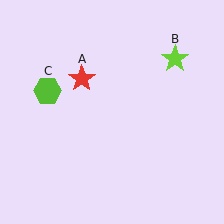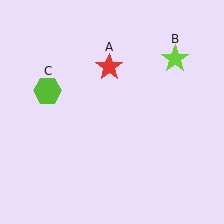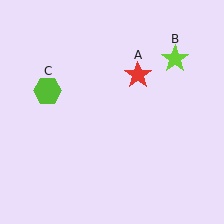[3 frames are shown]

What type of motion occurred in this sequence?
The red star (object A) rotated clockwise around the center of the scene.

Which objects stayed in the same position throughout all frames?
Lime star (object B) and lime hexagon (object C) remained stationary.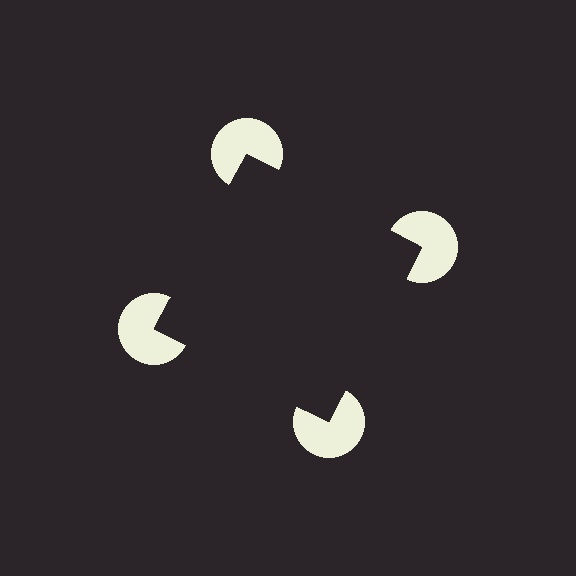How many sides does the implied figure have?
4 sides.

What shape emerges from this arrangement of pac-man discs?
An illusory square — its edges are inferred from the aligned wedge cuts in the pac-man discs, not physically drawn.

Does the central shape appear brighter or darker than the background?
It typically appears slightly darker than the background, even though no actual brightness change is drawn.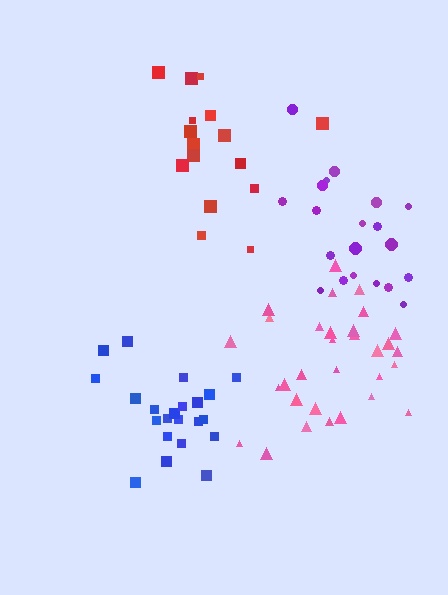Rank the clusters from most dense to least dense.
blue, pink, purple, red.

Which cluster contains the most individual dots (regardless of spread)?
Pink (31).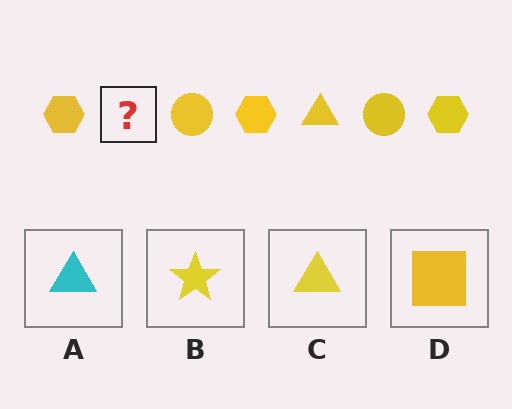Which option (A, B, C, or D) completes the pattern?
C.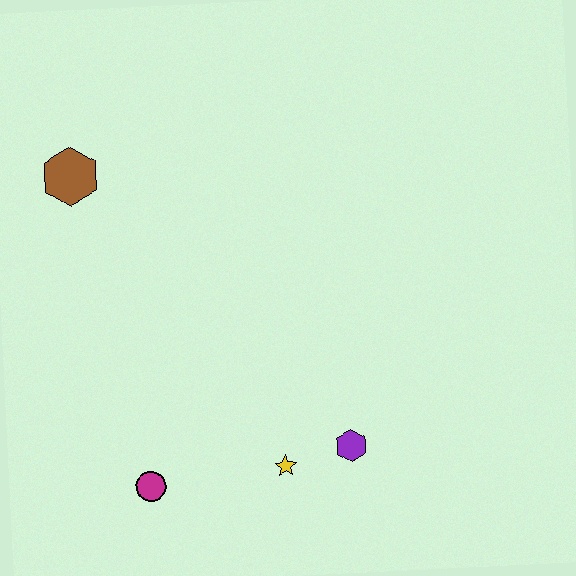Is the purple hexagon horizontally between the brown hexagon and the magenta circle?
No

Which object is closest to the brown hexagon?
The magenta circle is closest to the brown hexagon.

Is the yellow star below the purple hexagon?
Yes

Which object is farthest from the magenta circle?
The brown hexagon is farthest from the magenta circle.